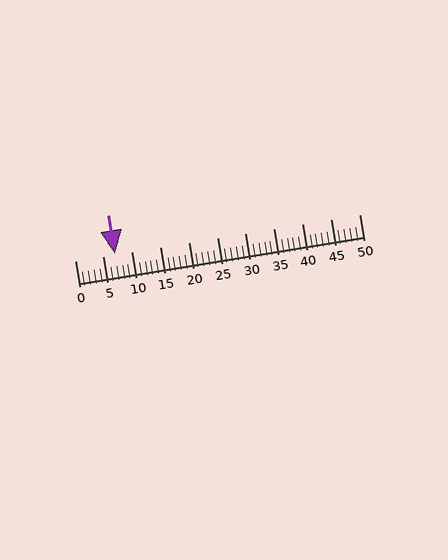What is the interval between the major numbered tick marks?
The major tick marks are spaced 5 units apart.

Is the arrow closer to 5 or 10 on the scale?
The arrow is closer to 5.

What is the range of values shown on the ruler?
The ruler shows values from 0 to 50.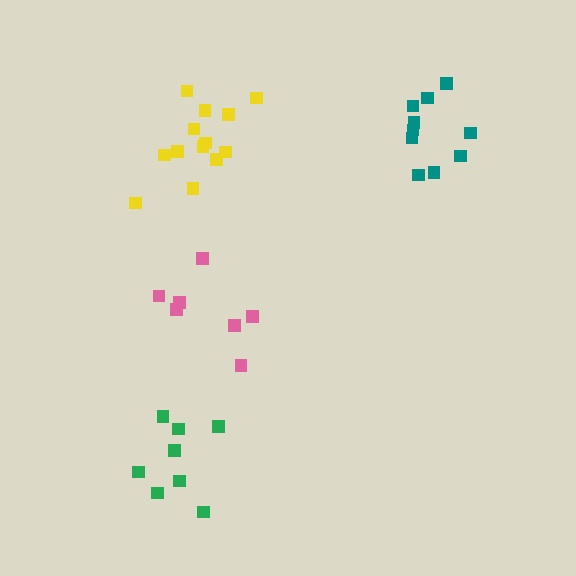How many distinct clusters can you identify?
There are 4 distinct clusters.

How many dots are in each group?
Group 1: 13 dots, Group 2: 10 dots, Group 3: 7 dots, Group 4: 8 dots (38 total).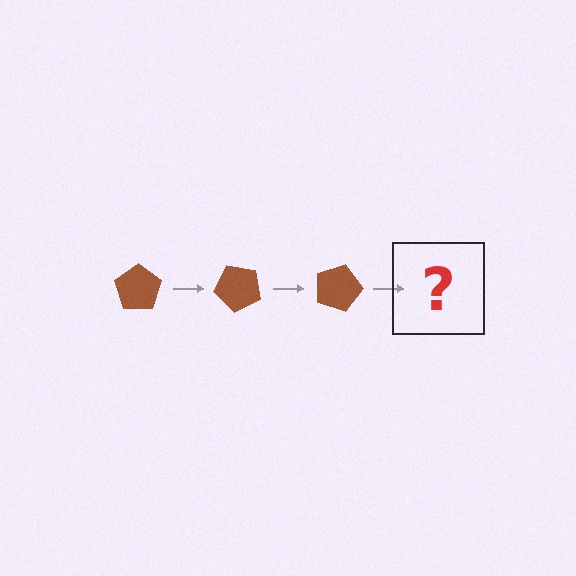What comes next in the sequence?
The next element should be a brown pentagon rotated 135 degrees.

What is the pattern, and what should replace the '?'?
The pattern is that the pentagon rotates 45 degrees each step. The '?' should be a brown pentagon rotated 135 degrees.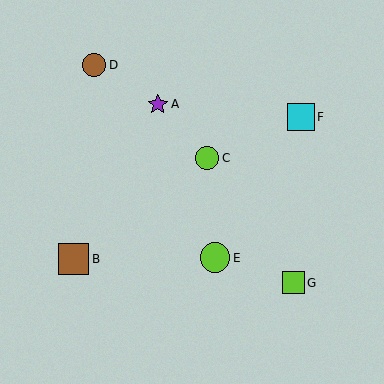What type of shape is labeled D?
Shape D is a brown circle.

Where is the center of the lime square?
The center of the lime square is at (293, 283).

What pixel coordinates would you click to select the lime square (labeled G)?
Click at (293, 283) to select the lime square G.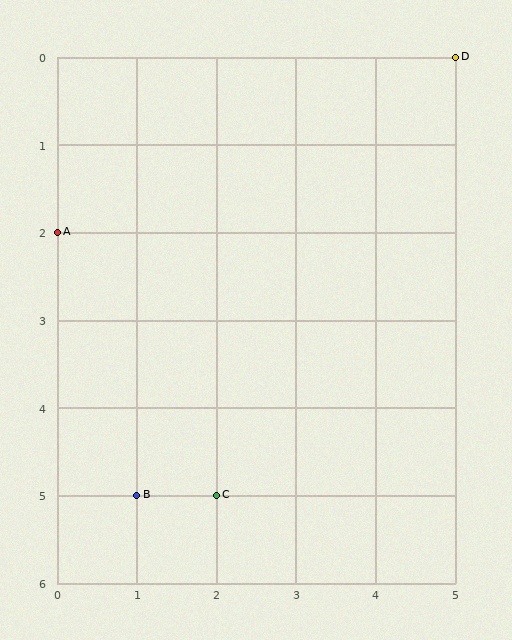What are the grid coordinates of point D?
Point D is at grid coordinates (5, 0).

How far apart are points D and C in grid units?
Points D and C are 3 columns and 5 rows apart (about 5.8 grid units diagonally).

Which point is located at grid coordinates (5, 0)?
Point D is at (5, 0).